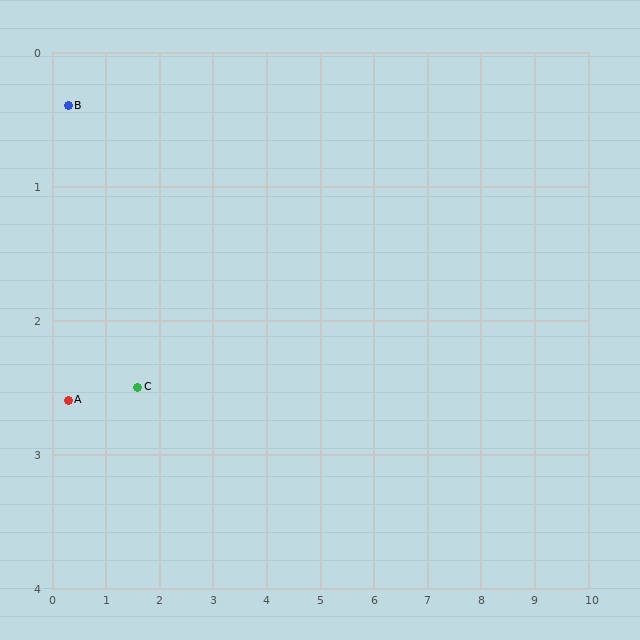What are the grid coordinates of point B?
Point B is at approximately (0.3, 0.4).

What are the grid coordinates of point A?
Point A is at approximately (0.3, 2.6).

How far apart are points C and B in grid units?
Points C and B are about 2.5 grid units apart.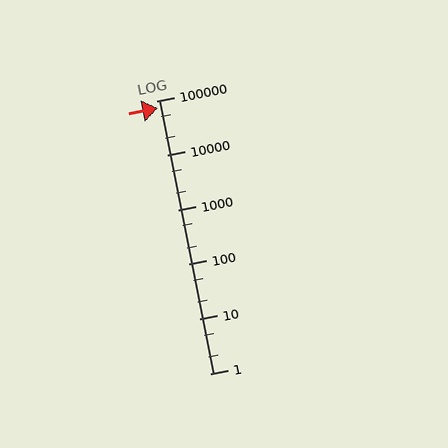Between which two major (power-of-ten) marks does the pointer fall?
The pointer is between 10000 and 100000.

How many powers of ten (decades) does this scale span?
The scale spans 5 decades, from 1 to 100000.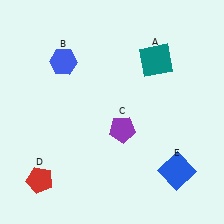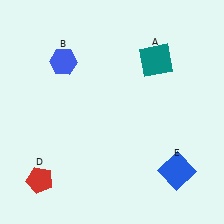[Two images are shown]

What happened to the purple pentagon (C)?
The purple pentagon (C) was removed in Image 2. It was in the bottom-right area of Image 1.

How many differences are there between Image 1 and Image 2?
There is 1 difference between the two images.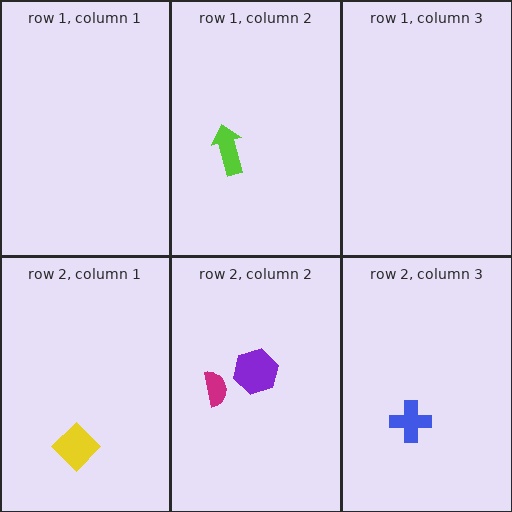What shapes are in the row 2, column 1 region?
The yellow diamond.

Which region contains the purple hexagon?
The row 2, column 2 region.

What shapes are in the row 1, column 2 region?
The lime arrow.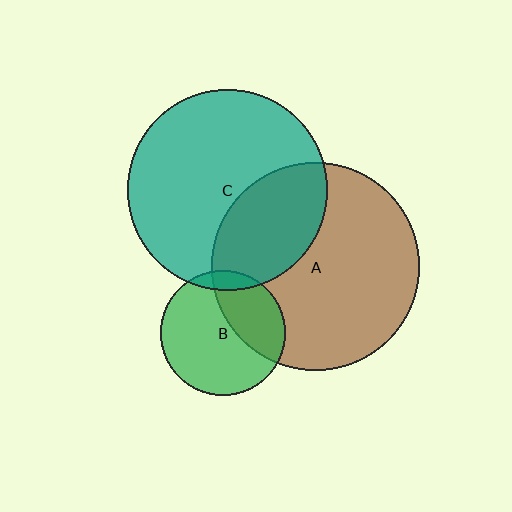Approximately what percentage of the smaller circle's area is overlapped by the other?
Approximately 35%.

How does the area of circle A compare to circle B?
Approximately 2.8 times.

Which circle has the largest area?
Circle A (brown).